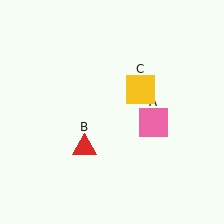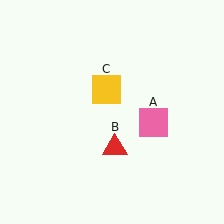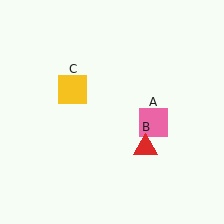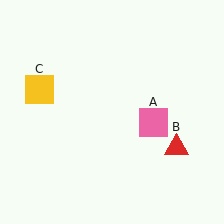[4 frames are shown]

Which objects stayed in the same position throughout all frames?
Pink square (object A) remained stationary.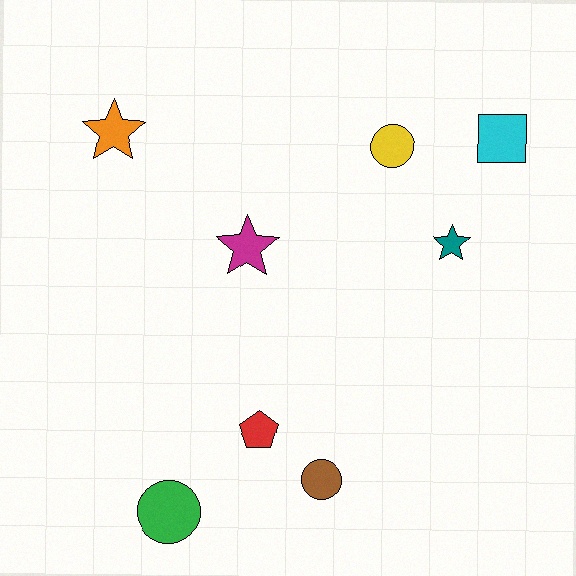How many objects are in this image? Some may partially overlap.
There are 8 objects.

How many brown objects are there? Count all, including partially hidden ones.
There is 1 brown object.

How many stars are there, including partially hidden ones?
There are 3 stars.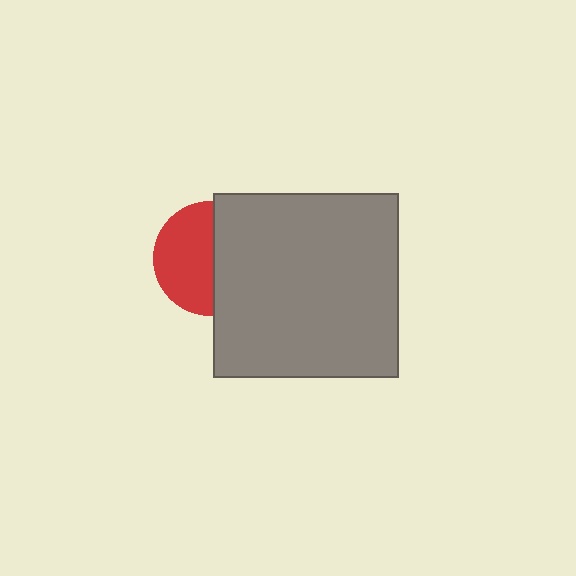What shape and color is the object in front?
The object in front is a gray square.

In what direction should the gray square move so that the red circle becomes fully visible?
The gray square should move right. That is the shortest direction to clear the overlap and leave the red circle fully visible.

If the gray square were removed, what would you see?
You would see the complete red circle.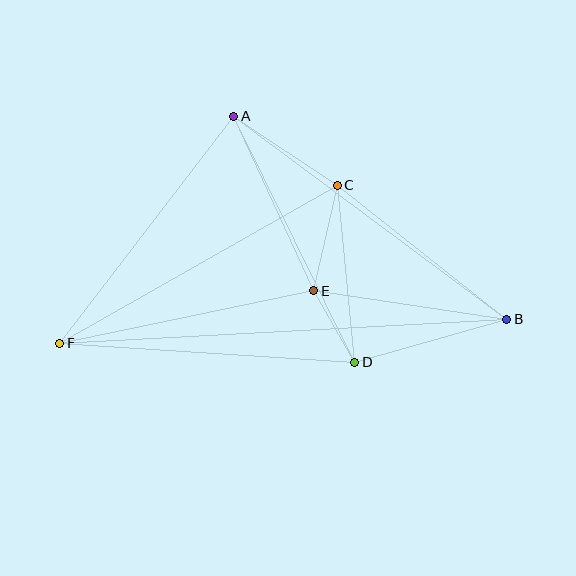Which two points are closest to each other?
Points D and E are closest to each other.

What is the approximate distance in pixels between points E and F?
The distance between E and F is approximately 259 pixels.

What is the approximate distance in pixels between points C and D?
The distance between C and D is approximately 178 pixels.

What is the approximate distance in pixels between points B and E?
The distance between B and E is approximately 195 pixels.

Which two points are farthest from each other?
Points B and F are farthest from each other.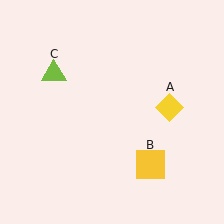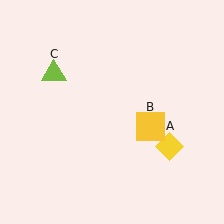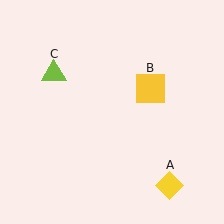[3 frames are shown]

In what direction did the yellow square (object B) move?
The yellow square (object B) moved up.